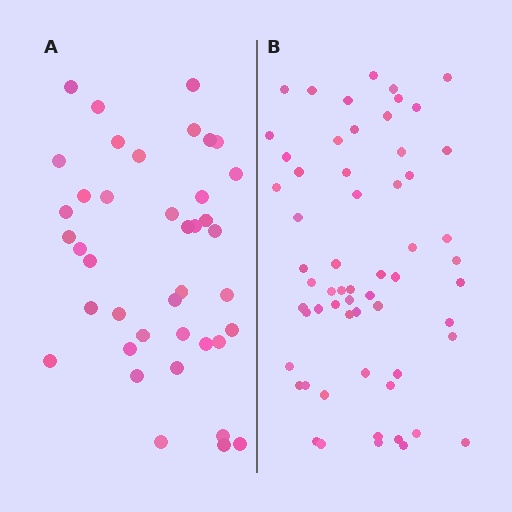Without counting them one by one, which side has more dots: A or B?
Region B (the right region) has more dots.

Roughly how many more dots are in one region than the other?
Region B has approximately 20 more dots than region A.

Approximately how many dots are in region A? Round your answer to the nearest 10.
About 40 dots.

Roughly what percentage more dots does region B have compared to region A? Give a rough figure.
About 50% more.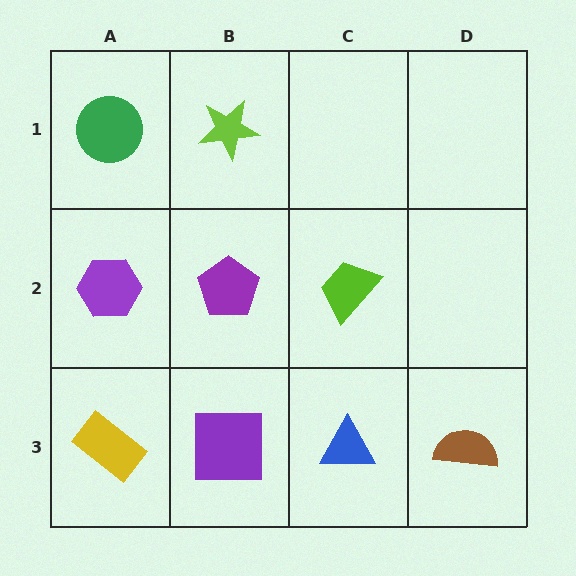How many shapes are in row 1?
2 shapes.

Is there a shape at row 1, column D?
No, that cell is empty.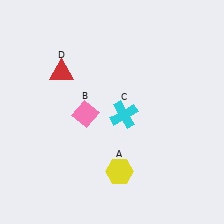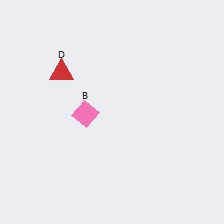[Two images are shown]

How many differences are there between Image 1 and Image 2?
There are 2 differences between the two images.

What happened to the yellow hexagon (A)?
The yellow hexagon (A) was removed in Image 2. It was in the bottom-right area of Image 1.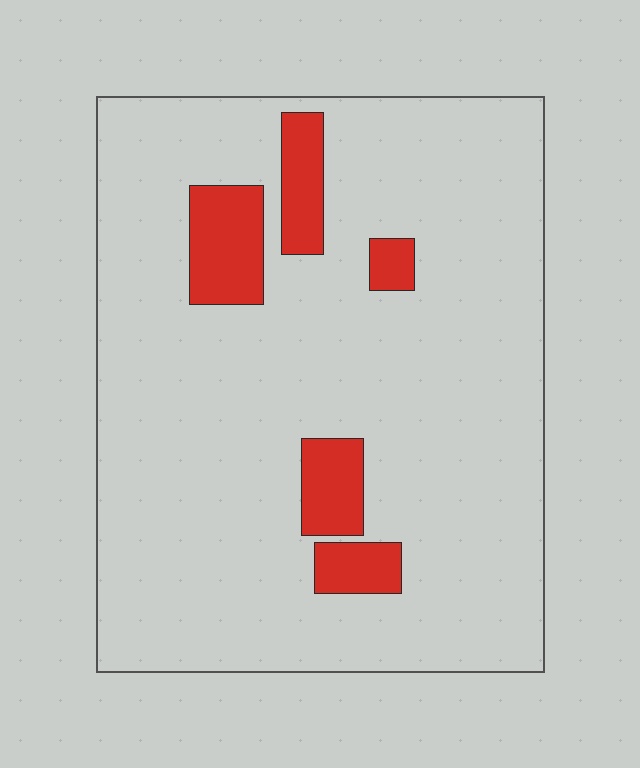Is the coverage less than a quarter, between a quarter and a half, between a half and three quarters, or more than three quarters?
Less than a quarter.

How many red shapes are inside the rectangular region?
5.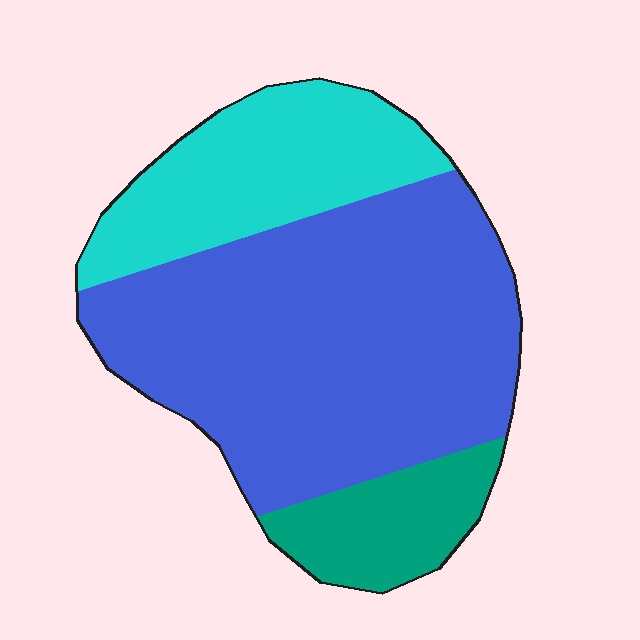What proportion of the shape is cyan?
Cyan takes up about one quarter (1/4) of the shape.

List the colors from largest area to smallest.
From largest to smallest: blue, cyan, teal.